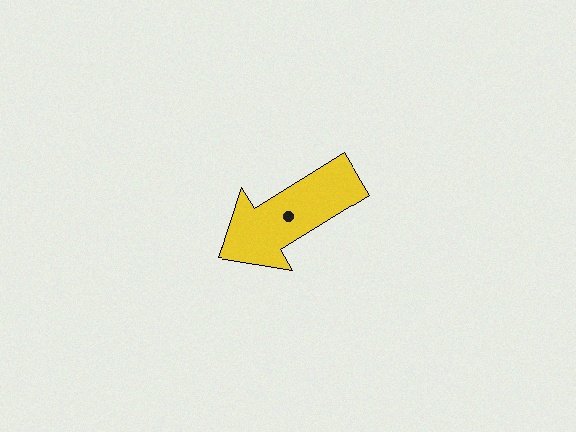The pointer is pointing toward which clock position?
Roughly 8 o'clock.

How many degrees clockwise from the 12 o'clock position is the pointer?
Approximately 238 degrees.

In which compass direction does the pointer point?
Southwest.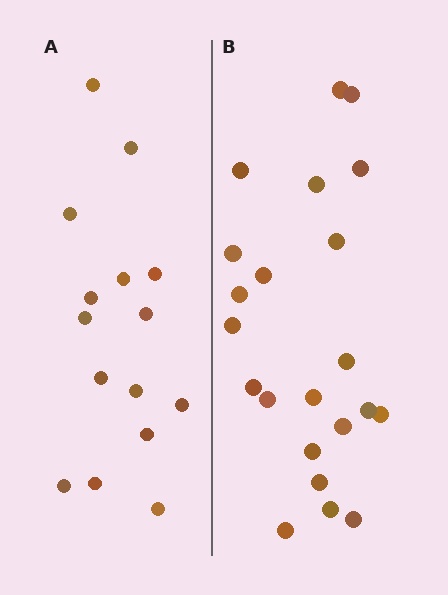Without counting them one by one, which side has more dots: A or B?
Region B (the right region) has more dots.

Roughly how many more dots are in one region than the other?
Region B has roughly 8 or so more dots than region A.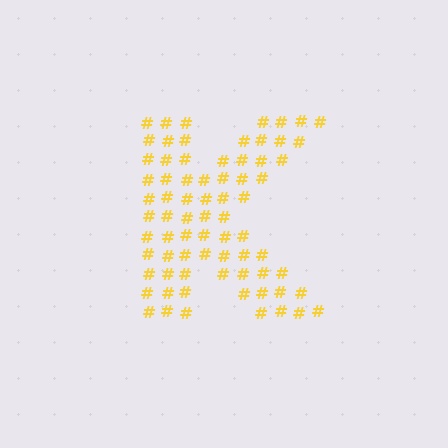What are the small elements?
The small elements are hash symbols.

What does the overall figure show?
The overall figure shows the letter K.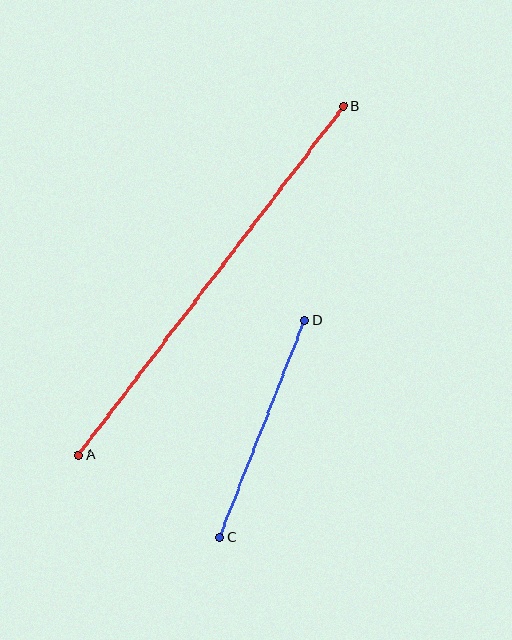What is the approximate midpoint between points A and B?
The midpoint is at approximately (211, 281) pixels.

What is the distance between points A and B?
The distance is approximately 438 pixels.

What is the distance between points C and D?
The distance is approximately 233 pixels.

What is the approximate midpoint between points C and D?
The midpoint is at approximately (262, 429) pixels.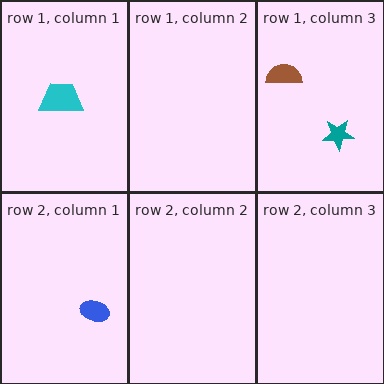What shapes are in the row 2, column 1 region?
The blue ellipse.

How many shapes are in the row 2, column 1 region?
1.